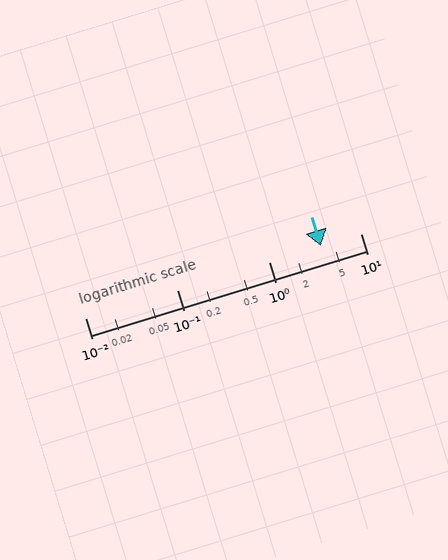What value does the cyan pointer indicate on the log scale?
The pointer indicates approximately 3.7.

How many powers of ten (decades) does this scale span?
The scale spans 3 decades, from 0.01 to 10.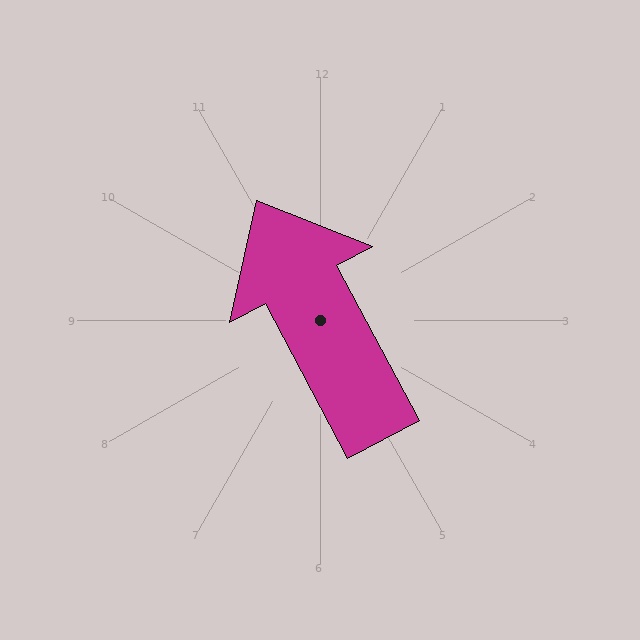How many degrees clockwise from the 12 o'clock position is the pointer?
Approximately 332 degrees.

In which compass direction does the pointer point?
Northwest.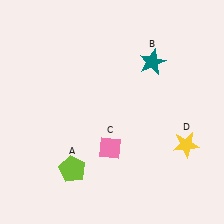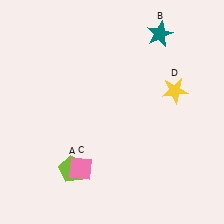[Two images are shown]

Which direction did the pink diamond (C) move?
The pink diamond (C) moved left.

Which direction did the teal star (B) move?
The teal star (B) moved up.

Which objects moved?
The objects that moved are: the teal star (B), the pink diamond (C), the yellow star (D).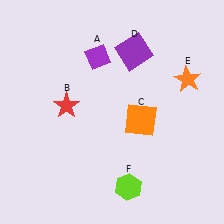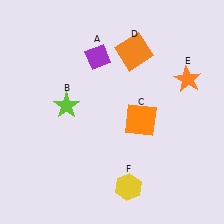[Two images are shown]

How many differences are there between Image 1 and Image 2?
There are 3 differences between the two images.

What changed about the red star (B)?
In Image 1, B is red. In Image 2, it changed to lime.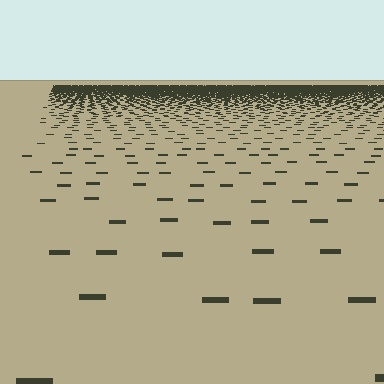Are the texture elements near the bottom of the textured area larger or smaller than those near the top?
Larger. Near the bottom, elements are closer to the viewer and appear at a bigger on-screen size.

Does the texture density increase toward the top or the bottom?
Density increases toward the top.